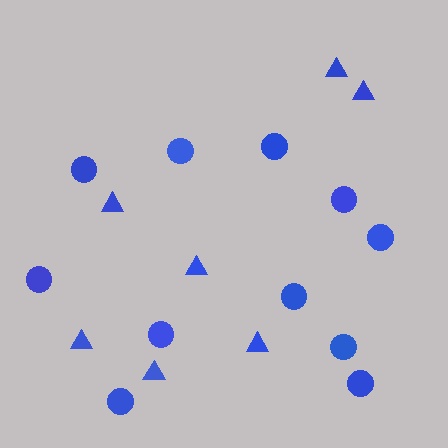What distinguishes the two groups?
There are 2 groups: one group of triangles (7) and one group of circles (11).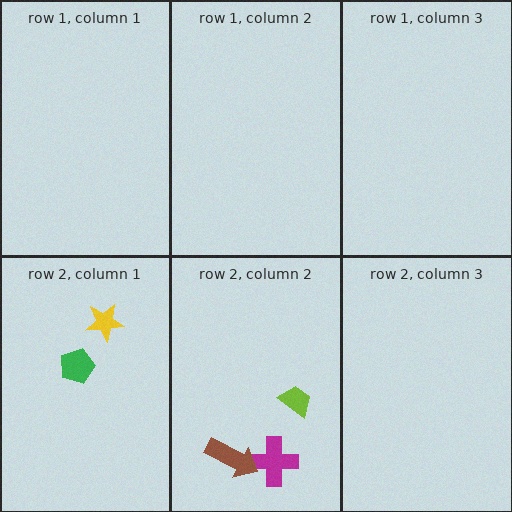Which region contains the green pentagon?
The row 2, column 1 region.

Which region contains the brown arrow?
The row 2, column 2 region.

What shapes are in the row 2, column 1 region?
The green pentagon, the yellow star.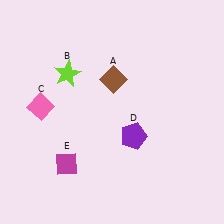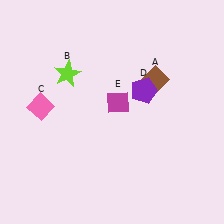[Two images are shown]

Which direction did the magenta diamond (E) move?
The magenta diamond (E) moved up.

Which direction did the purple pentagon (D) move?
The purple pentagon (D) moved up.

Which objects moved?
The objects that moved are: the brown diamond (A), the purple pentagon (D), the magenta diamond (E).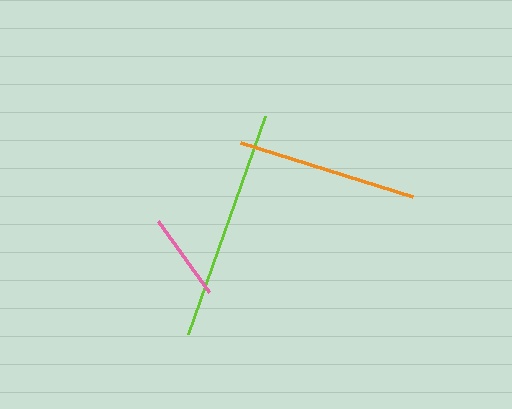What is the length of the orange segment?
The orange segment is approximately 180 pixels long.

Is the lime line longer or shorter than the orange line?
The lime line is longer than the orange line.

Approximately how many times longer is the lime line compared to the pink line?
The lime line is approximately 2.6 times the length of the pink line.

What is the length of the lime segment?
The lime segment is approximately 231 pixels long.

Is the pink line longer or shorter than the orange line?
The orange line is longer than the pink line.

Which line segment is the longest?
The lime line is the longest at approximately 231 pixels.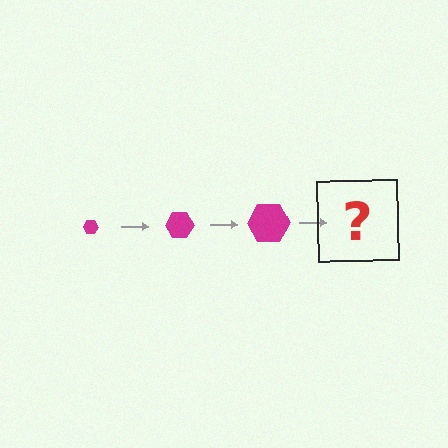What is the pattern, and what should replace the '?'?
The pattern is that the hexagon gets progressively larger each step. The '?' should be a magenta hexagon, larger than the previous one.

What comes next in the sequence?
The next element should be a magenta hexagon, larger than the previous one.